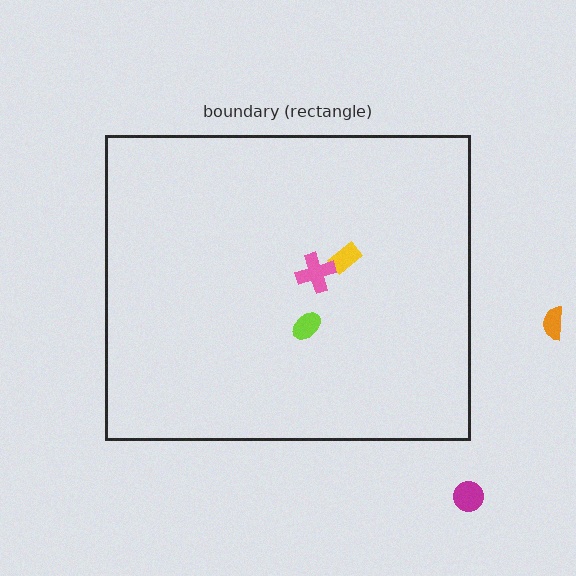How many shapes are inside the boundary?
3 inside, 2 outside.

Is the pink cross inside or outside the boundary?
Inside.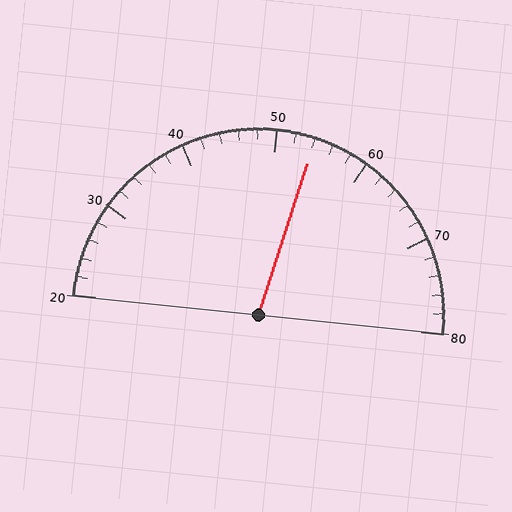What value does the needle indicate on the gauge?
The needle indicates approximately 54.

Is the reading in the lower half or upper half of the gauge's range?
The reading is in the upper half of the range (20 to 80).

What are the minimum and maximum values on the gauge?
The gauge ranges from 20 to 80.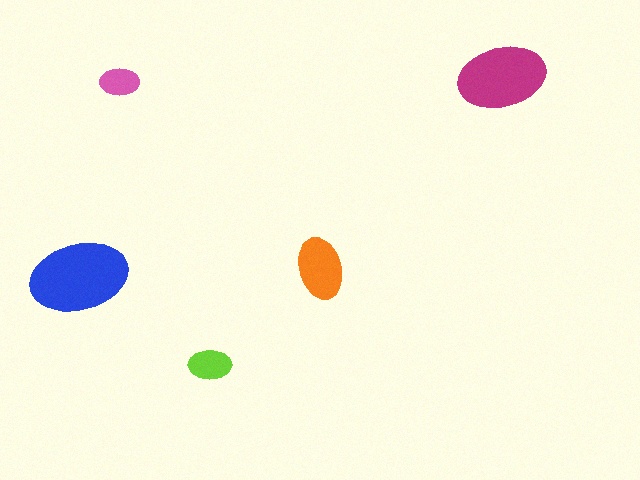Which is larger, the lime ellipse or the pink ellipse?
The lime one.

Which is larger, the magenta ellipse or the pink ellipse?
The magenta one.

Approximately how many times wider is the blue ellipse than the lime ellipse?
About 2.5 times wider.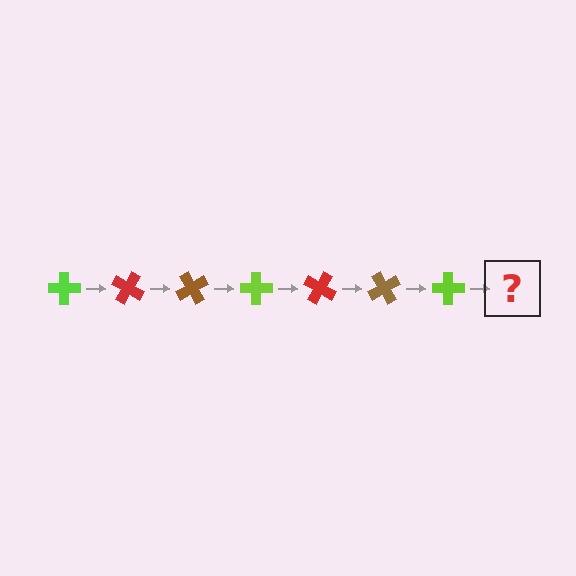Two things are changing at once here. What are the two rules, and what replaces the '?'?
The two rules are that it rotates 30 degrees each step and the color cycles through lime, red, and brown. The '?' should be a red cross, rotated 210 degrees from the start.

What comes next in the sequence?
The next element should be a red cross, rotated 210 degrees from the start.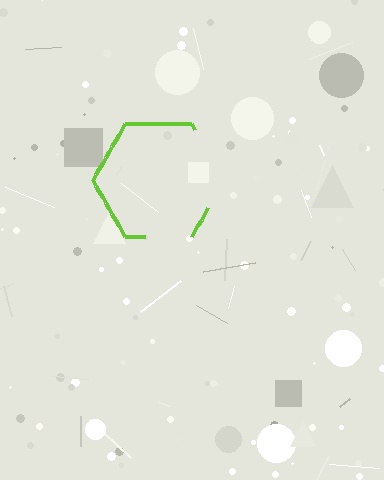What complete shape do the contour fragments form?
The contour fragments form a hexagon.